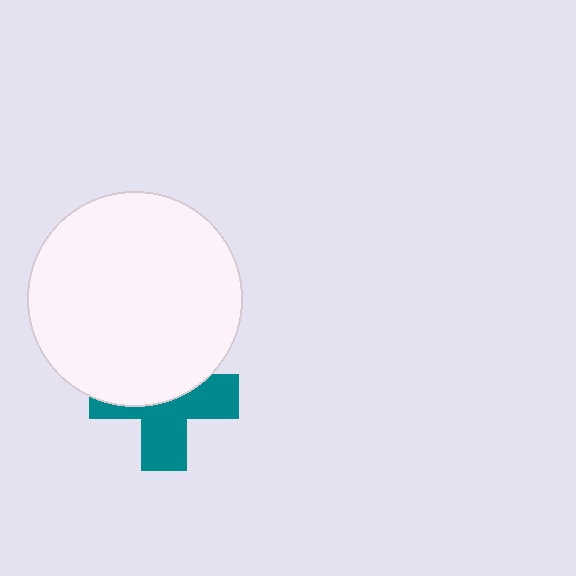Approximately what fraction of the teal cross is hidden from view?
Roughly 48% of the teal cross is hidden behind the white circle.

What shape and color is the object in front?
The object in front is a white circle.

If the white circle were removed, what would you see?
You would see the complete teal cross.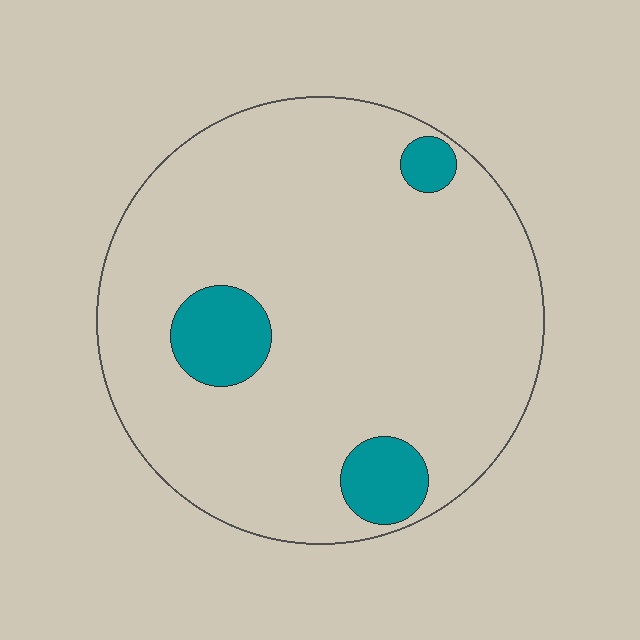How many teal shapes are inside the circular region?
3.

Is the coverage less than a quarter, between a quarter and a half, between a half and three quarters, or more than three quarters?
Less than a quarter.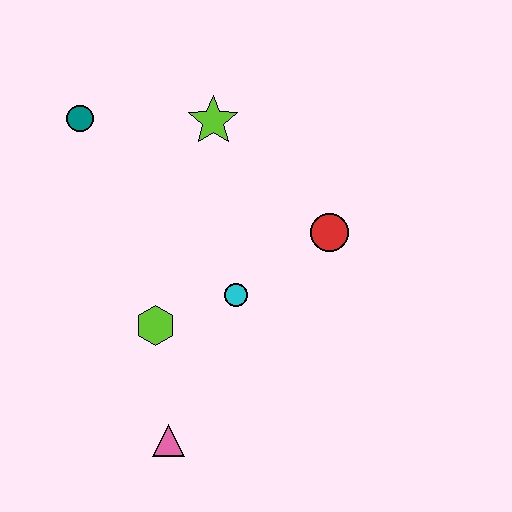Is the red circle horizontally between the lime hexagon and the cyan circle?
No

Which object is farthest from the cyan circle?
The teal circle is farthest from the cyan circle.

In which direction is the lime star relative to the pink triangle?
The lime star is above the pink triangle.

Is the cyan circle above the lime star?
No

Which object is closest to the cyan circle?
The lime hexagon is closest to the cyan circle.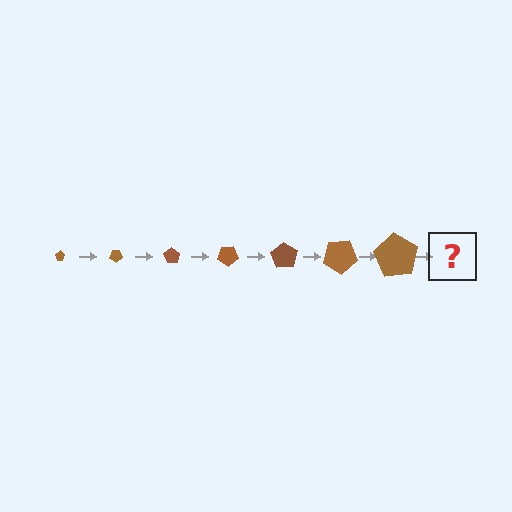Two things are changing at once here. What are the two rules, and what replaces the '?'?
The two rules are that the pentagon grows larger each step and it rotates 35 degrees each step. The '?' should be a pentagon, larger than the previous one and rotated 245 degrees from the start.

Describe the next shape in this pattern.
It should be a pentagon, larger than the previous one and rotated 245 degrees from the start.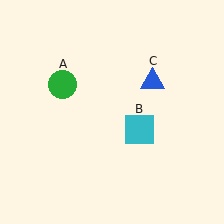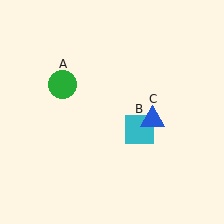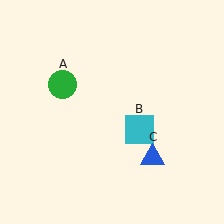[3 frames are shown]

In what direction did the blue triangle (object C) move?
The blue triangle (object C) moved down.